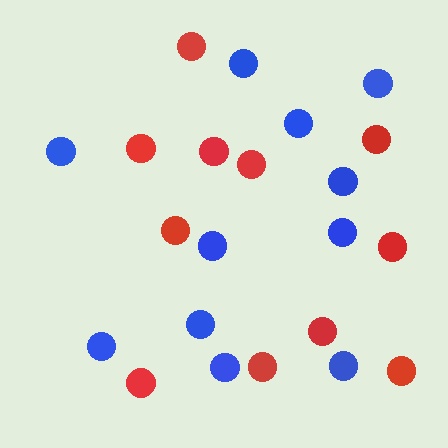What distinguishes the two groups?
There are 2 groups: one group of red circles (11) and one group of blue circles (11).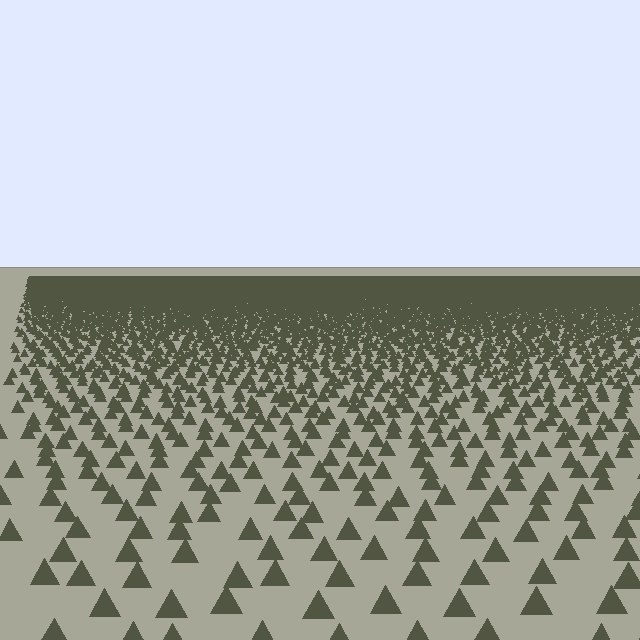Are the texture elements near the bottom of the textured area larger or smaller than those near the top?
Larger. Near the bottom, elements are closer to the viewer and appear at a bigger on-screen size.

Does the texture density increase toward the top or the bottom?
Density increases toward the top.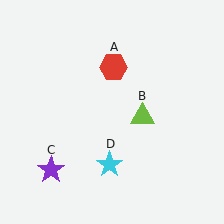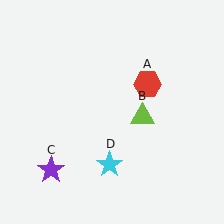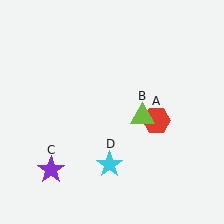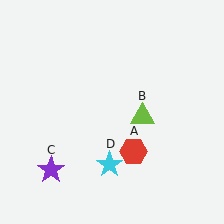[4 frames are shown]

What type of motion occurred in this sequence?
The red hexagon (object A) rotated clockwise around the center of the scene.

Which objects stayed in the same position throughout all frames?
Lime triangle (object B) and purple star (object C) and cyan star (object D) remained stationary.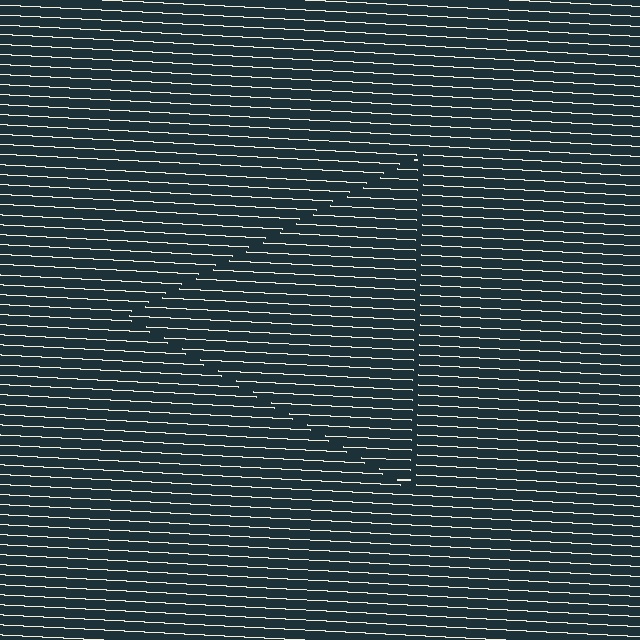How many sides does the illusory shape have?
3 sides — the line-ends trace a triangle.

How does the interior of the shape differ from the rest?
The interior of the shape contains the same grating, shifted by half a period — the contour is defined by the phase discontinuity where line-ends from the inner and outer gratings abut.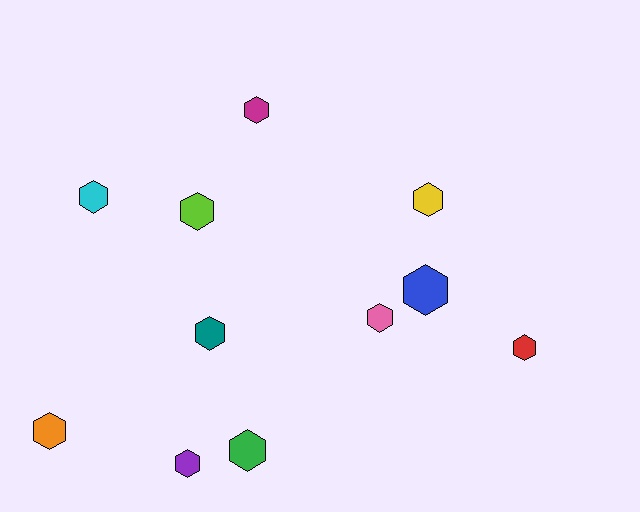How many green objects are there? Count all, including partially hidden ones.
There is 1 green object.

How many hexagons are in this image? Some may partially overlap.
There are 11 hexagons.